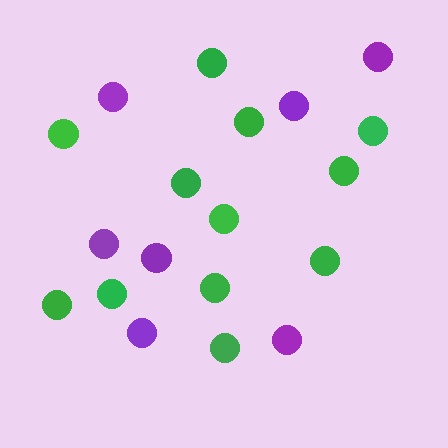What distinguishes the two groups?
There are 2 groups: one group of purple circles (7) and one group of green circles (12).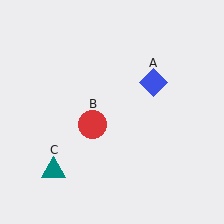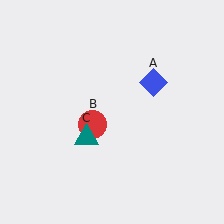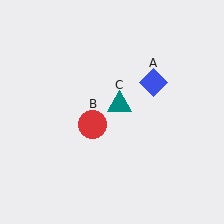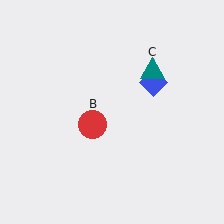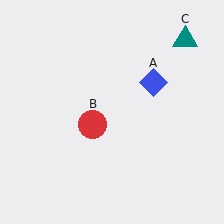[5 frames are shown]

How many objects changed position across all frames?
1 object changed position: teal triangle (object C).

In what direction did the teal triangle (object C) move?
The teal triangle (object C) moved up and to the right.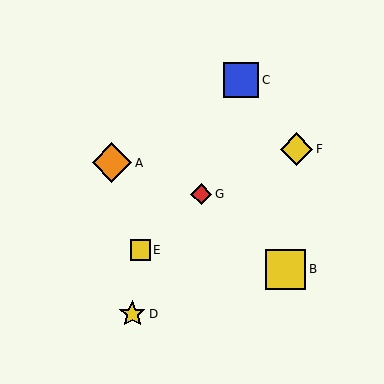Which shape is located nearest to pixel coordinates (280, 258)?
The yellow square (labeled B) at (286, 269) is nearest to that location.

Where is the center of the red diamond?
The center of the red diamond is at (201, 194).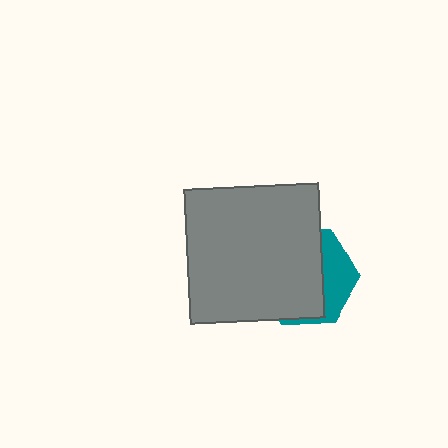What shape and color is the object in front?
The object in front is a gray square.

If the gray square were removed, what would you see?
You would see the complete teal hexagon.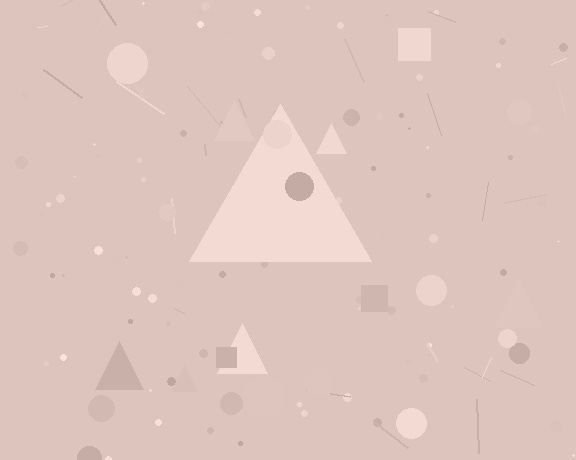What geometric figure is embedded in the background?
A triangle is embedded in the background.